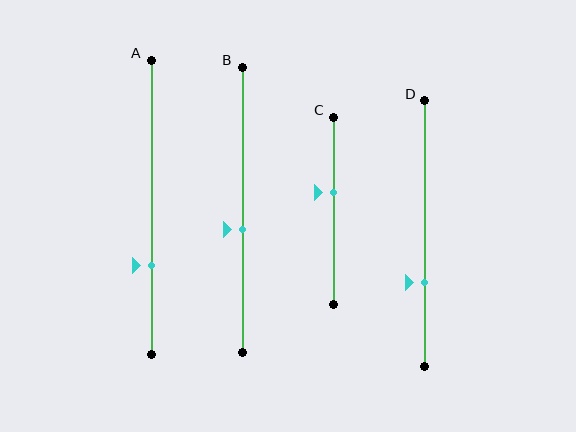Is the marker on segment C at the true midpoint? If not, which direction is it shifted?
No, the marker on segment C is shifted upward by about 10% of the segment length.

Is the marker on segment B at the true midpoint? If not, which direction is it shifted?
No, the marker on segment B is shifted downward by about 7% of the segment length.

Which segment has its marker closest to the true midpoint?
Segment B has its marker closest to the true midpoint.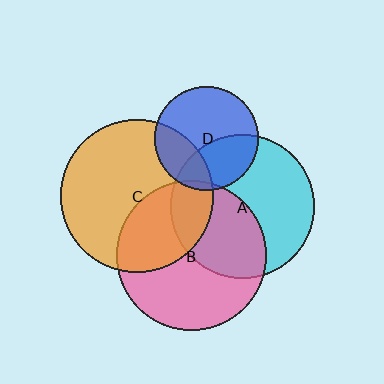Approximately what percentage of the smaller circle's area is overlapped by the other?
Approximately 35%.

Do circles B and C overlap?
Yes.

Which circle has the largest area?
Circle C (orange).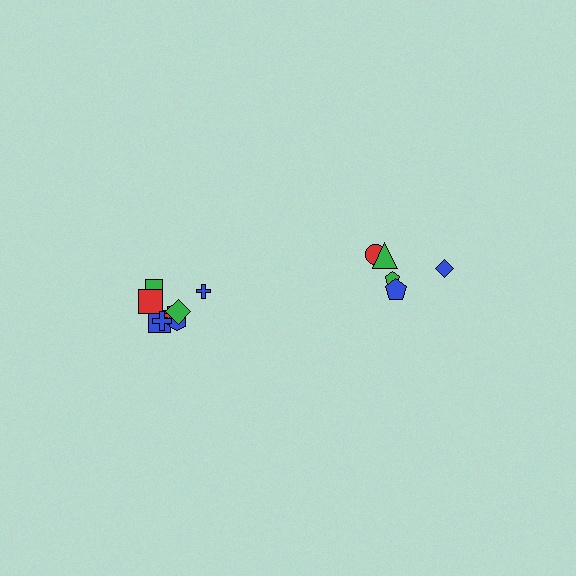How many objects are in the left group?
There are 8 objects.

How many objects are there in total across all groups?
There are 13 objects.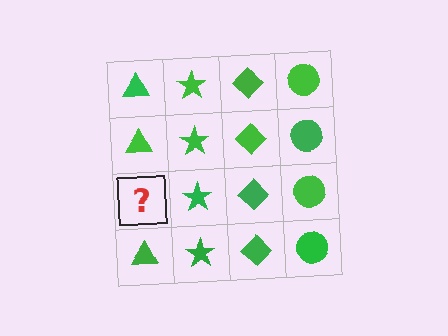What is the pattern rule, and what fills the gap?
The rule is that each column has a consistent shape. The gap should be filled with a green triangle.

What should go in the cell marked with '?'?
The missing cell should contain a green triangle.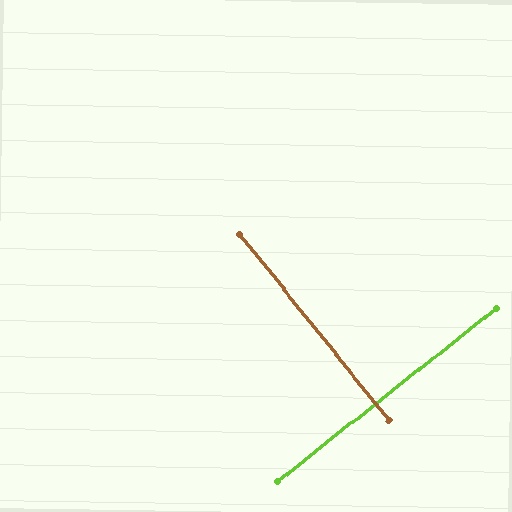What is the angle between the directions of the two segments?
Approximately 89 degrees.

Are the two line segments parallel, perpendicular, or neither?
Perpendicular — they meet at approximately 89°.